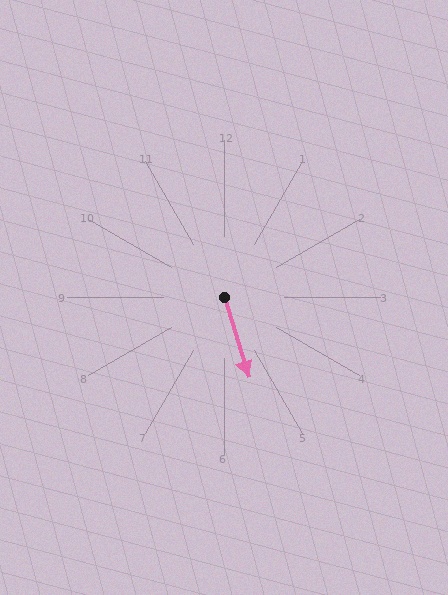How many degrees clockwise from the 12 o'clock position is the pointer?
Approximately 163 degrees.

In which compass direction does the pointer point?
South.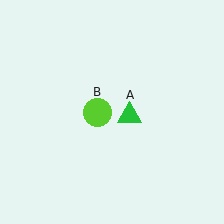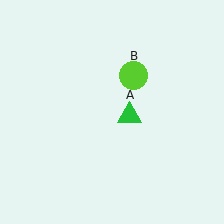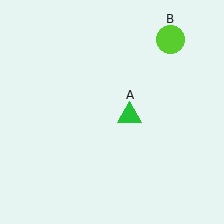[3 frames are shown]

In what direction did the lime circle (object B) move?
The lime circle (object B) moved up and to the right.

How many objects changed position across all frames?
1 object changed position: lime circle (object B).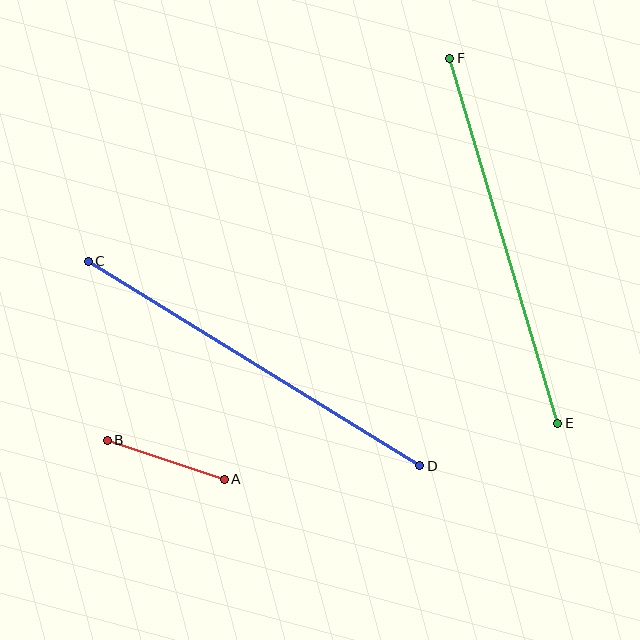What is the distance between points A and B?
The distance is approximately 123 pixels.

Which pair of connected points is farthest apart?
Points C and D are farthest apart.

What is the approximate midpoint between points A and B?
The midpoint is at approximately (166, 460) pixels.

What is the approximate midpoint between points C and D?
The midpoint is at approximately (254, 364) pixels.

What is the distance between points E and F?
The distance is approximately 381 pixels.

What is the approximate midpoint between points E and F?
The midpoint is at approximately (504, 241) pixels.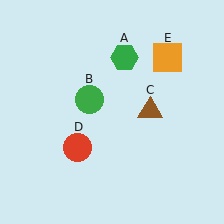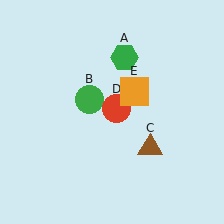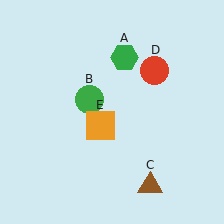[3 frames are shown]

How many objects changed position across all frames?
3 objects changed position: brown triangle (object C), red circle (object D), orange square (object E).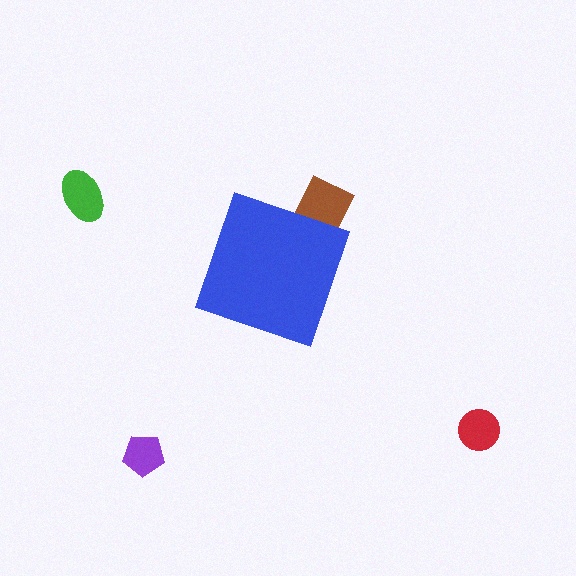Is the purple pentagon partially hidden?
No, the purple pentagon is fully visible.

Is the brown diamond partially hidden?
Yes, the brown diamond is partially hidden behind the blue diamond.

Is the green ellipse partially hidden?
No, the green ellipse is fully visible.